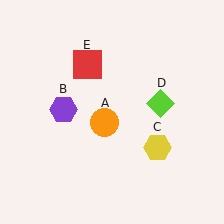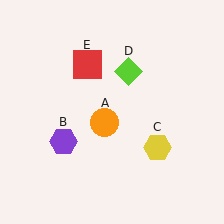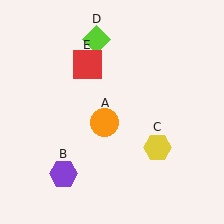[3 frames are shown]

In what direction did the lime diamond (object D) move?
The lime diamond (object D) moved up and to the left.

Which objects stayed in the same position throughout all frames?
Orange circle (object A) and yellow hexagon (object C) and red square (object E) remained stationary.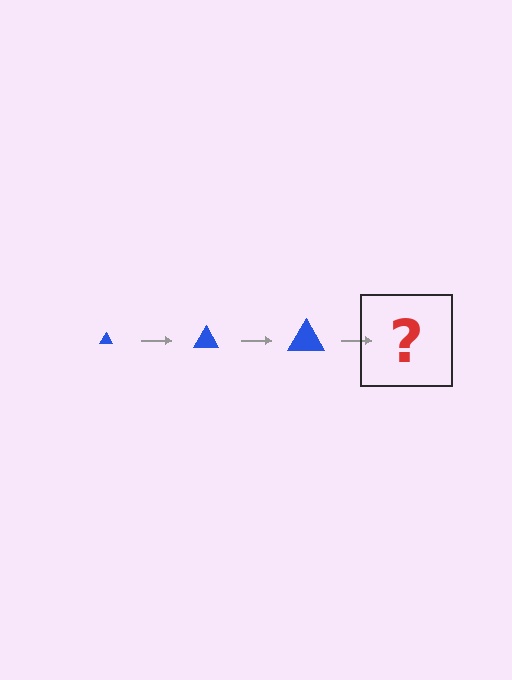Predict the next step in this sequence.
The next step is a blue triangle, larger than the previous one.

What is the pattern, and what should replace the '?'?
The pattern is that the triangle gets progressively larger each step. The '?' should be a blue triangle, larger than the previous one.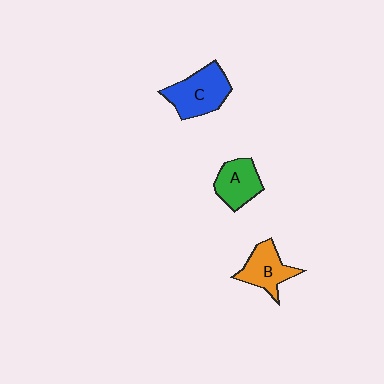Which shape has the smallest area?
Shape A (green).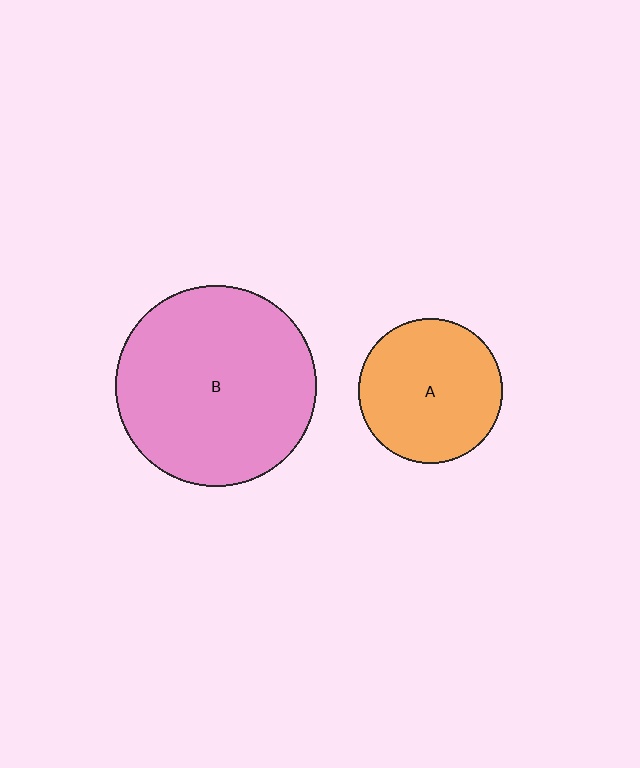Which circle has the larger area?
Circle B (pink).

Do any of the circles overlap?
No, none of the circles overlap.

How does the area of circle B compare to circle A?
Approximately 1.9 times.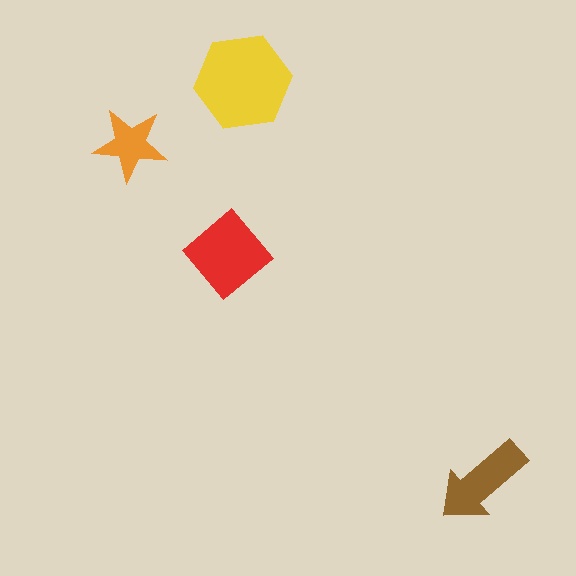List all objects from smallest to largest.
The orange star, the brown arrow, the red diamond, the yellow hexagon.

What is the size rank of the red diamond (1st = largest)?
2nd.